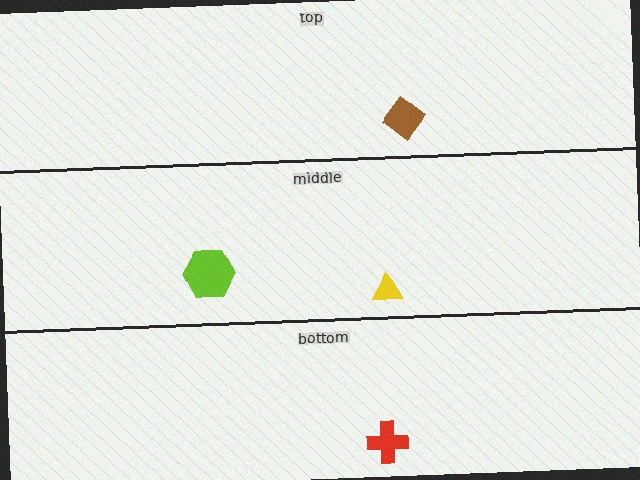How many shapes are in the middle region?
2.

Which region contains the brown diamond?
The top region.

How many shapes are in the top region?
1.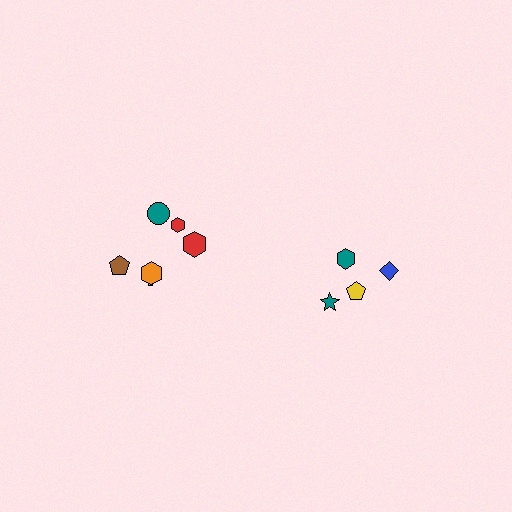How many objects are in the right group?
There are 4 objects.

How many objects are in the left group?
There are 6 objects.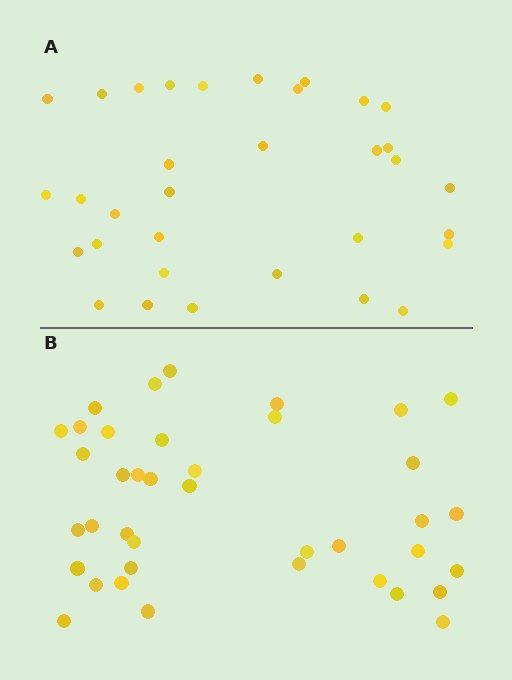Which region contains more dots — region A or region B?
Region B (the bottom region) has more dots.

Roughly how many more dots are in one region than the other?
Region B has about 6 more dots than region A.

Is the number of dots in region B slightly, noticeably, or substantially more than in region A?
Region B has only slightly more — the two regions are fairly close. The ratio is roughly 1.2 to 1.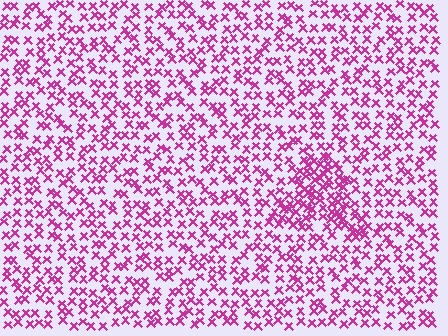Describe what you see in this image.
The image contains small magenta elements arranged at two different densities. A triangle-shaped region is visible where the elements are more densely packed than the surrounding area.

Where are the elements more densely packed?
The elements are more densely packed inside the triangle boundary.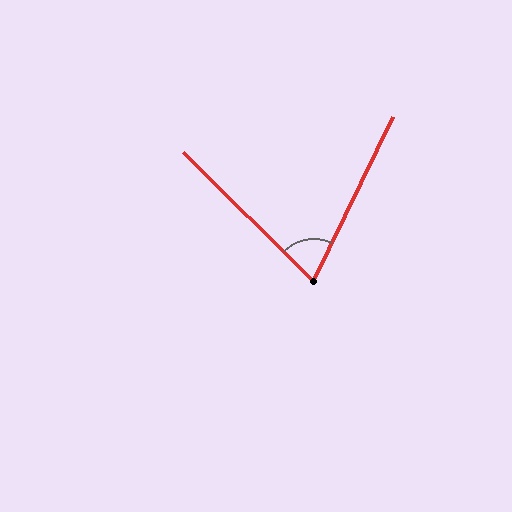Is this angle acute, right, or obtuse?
It is acute.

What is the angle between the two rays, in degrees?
Approximately 71 degrees.